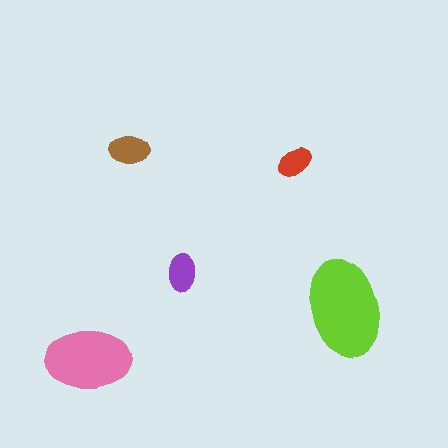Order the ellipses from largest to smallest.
the lime one, the pink one, the brown one, the purple one, the red one.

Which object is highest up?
The brown ellipse is topmost.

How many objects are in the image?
There are 5 objects in the image.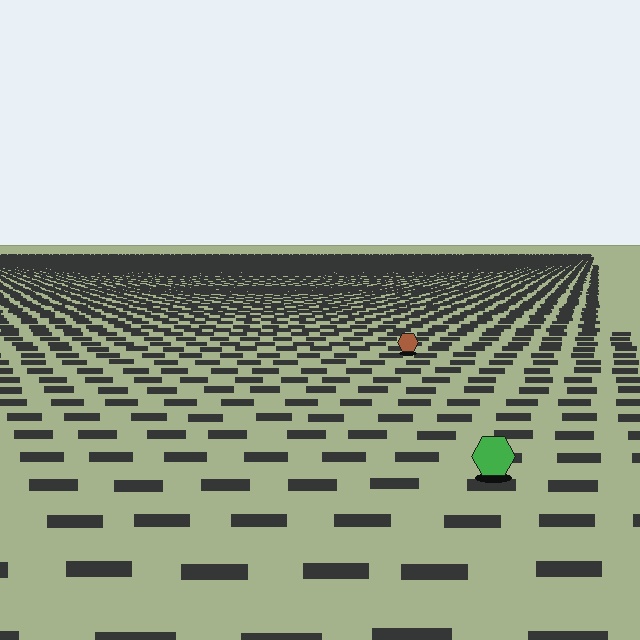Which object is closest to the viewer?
The green hexagon is closest. The texture marks near it are larger and more spread out.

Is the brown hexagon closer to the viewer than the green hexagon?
No. The green hexagon is closer — you can tell from the texture gradient: the ground texture is coarser near it.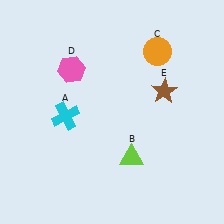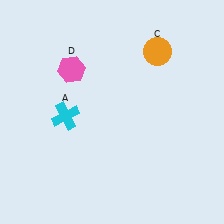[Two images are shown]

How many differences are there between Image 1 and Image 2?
There are 2 differences between the two images.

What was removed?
The brown star (E), the lime triangle (B) were removed in Image 2.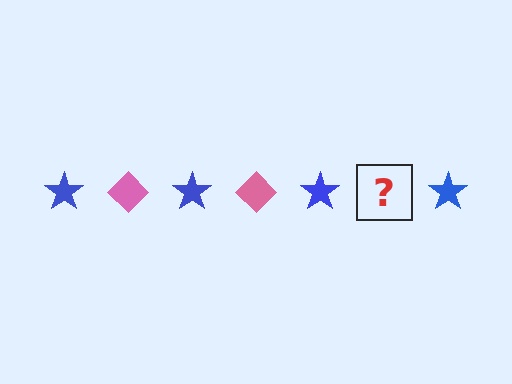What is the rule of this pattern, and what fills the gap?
The rule is that the pattern alternates between blue star and pink diamond. The gap should be filled with a pink diamond.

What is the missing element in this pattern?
The missing element is a pink diamond.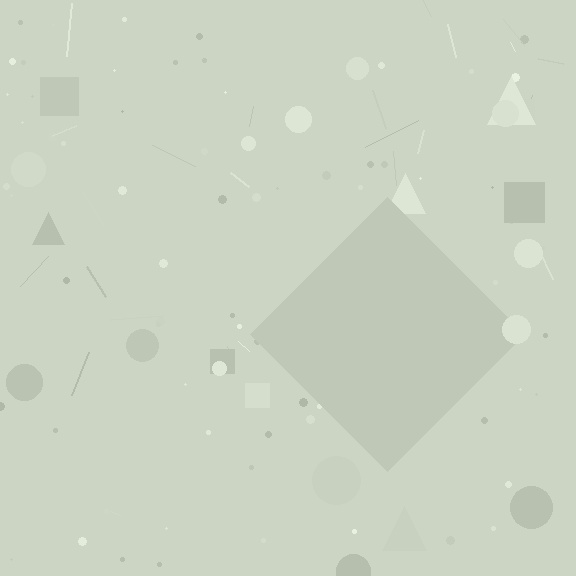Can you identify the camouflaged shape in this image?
The camouflaged shape is a diamond.